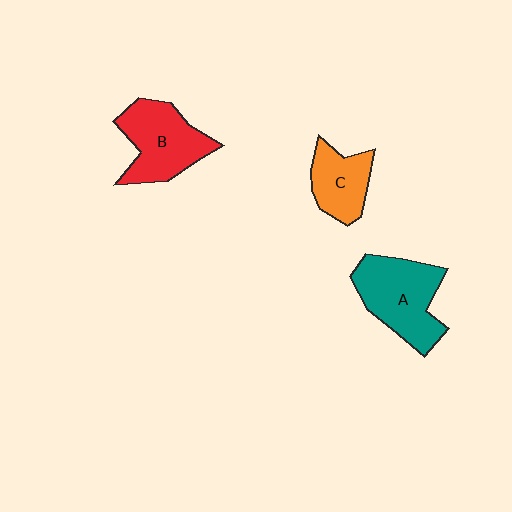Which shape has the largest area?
Shape A (teal).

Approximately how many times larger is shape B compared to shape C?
Approximately 1.5 times.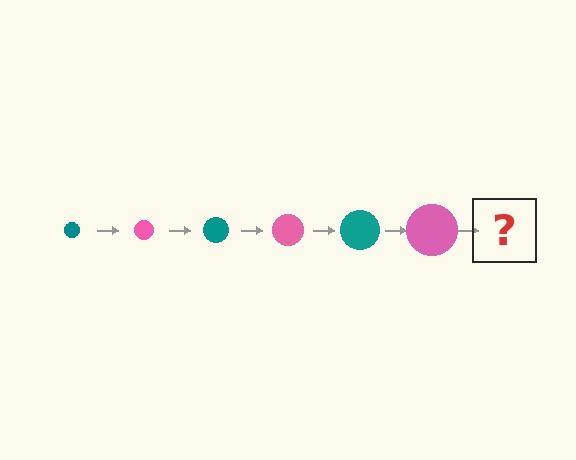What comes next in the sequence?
The next element should be a teal circle, larger than the previous one.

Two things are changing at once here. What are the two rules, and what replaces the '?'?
The two rules are that the circle grows larger each step and the color cycles through teal and pink. The '?' should be a teal circle, larger than the previous one.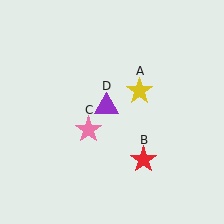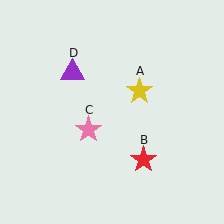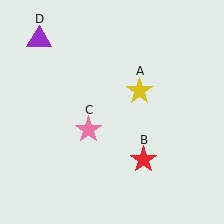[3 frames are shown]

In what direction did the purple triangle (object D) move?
The purple triangle (object D) moved up and to the left.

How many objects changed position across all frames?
1 object changed position: purple triangle (object D).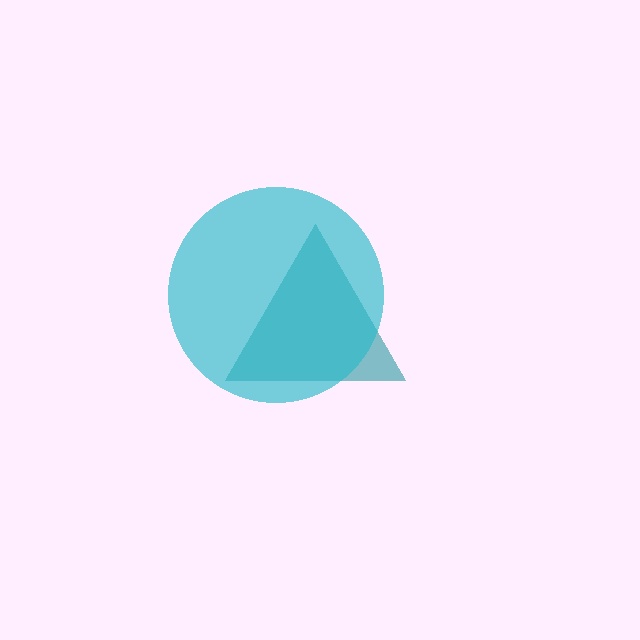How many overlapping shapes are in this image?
There are 2 overlapping shapes in the image.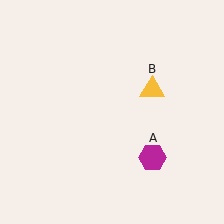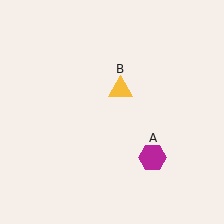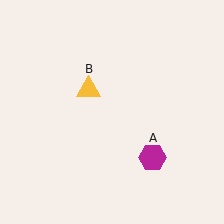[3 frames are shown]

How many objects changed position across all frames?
1 object changed position: yellow triangle (object B).